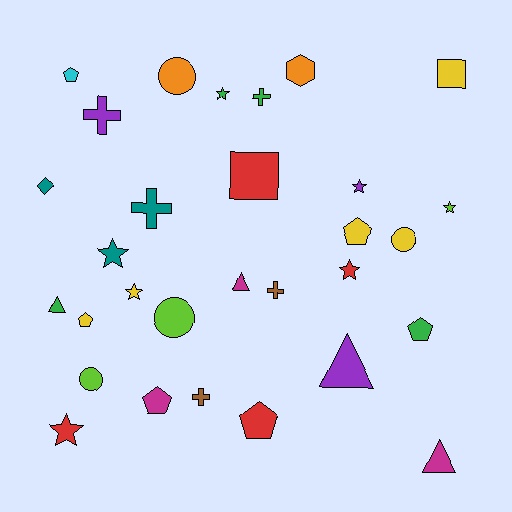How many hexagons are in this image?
There is 1 hexagon.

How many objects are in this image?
There are 30 objects.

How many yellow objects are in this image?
There are 5 yellow objects.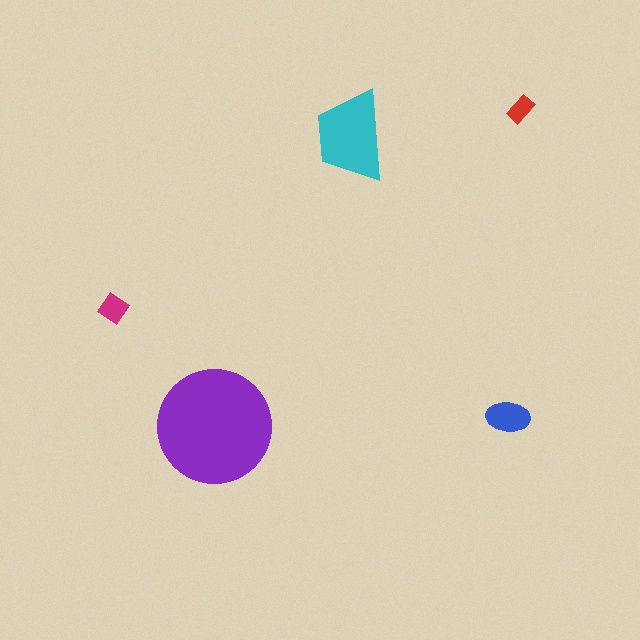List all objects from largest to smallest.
The purple circle, the cyan trapezoid, the blue ellipse, the magenta diamond, the red rectangle.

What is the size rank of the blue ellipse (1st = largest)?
3rd.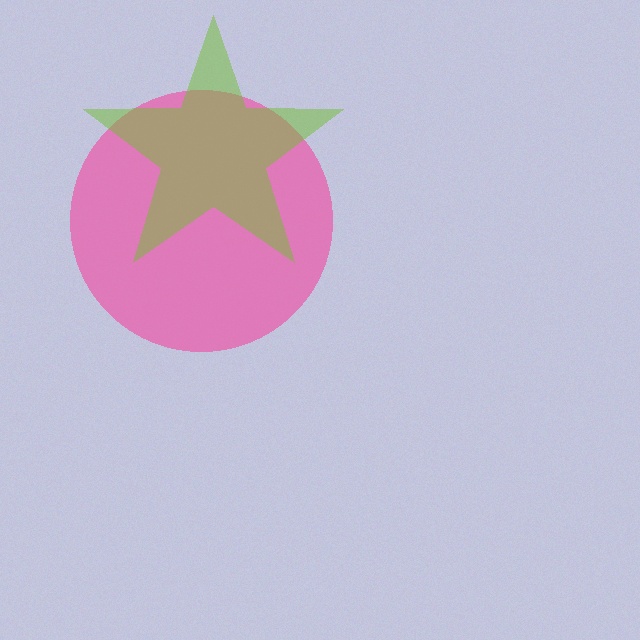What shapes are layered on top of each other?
The layered shapes are: a pink circle, a lime star.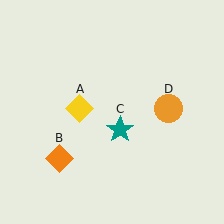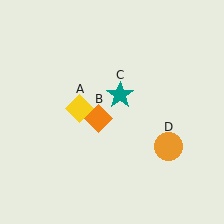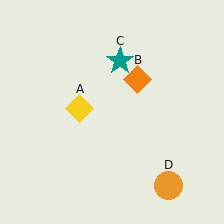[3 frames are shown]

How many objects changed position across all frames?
3 objects changed position: orange diamond (object B), teal star (object C), orange circle (object D).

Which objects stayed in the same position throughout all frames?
Yellow diamond (object A) remained stationary.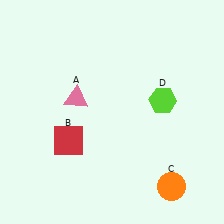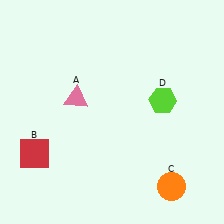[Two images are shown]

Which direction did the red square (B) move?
The red square (B) moved left.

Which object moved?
The red square (B) moved left.